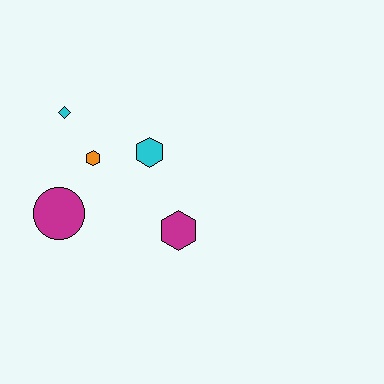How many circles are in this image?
There is 1 circle.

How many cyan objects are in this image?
There are 2 cyan objects.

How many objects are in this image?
There are 5 objects.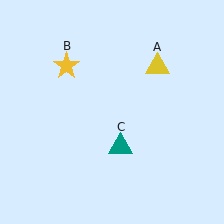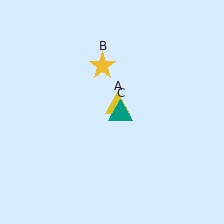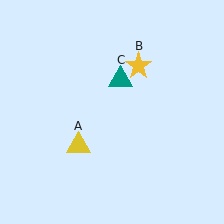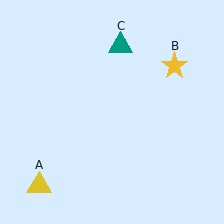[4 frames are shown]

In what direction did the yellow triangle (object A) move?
The yellow triangle (object A) moved down and to the left.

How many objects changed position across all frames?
3 objects changed position: yellow triangle (object A), yellow star (object B), teal triangle (object C).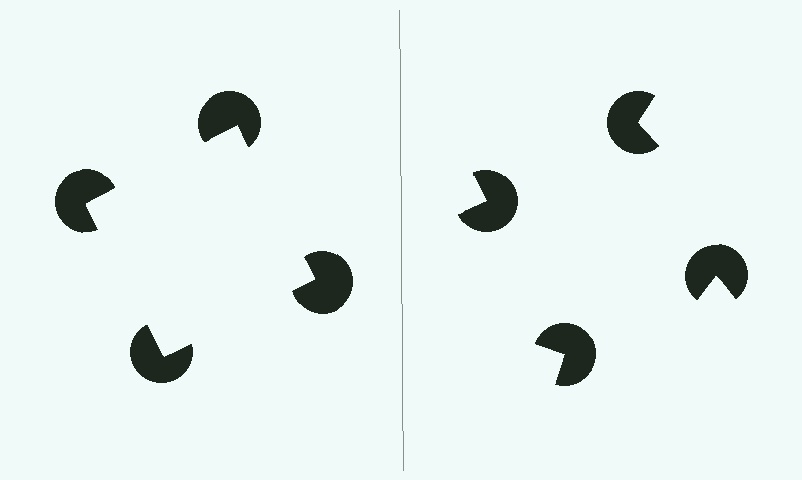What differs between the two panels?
The pac-man discs are positioned identically on both sides; only the wedge orientations differ. On the left they align to a square; on the right they are misaligned.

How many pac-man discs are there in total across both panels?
8 — 4 on each side.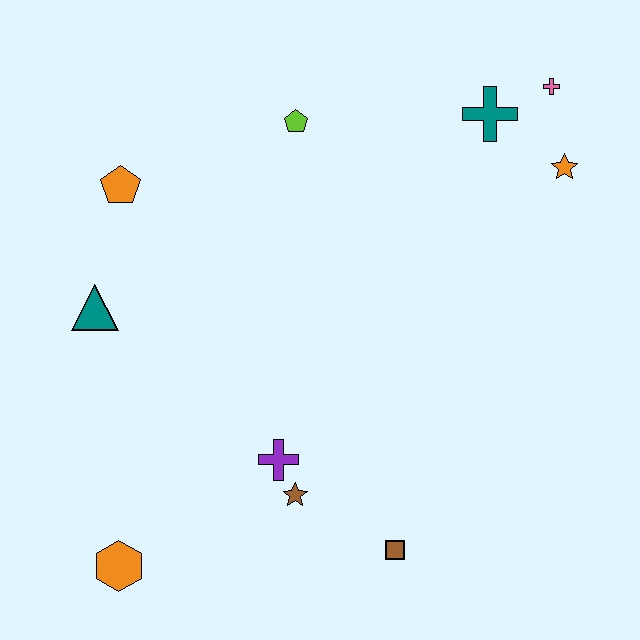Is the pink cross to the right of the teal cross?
Yes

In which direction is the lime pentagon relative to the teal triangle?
The lime pentagon is to the right of the teal triangle.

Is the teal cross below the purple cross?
No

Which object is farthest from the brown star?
The pink cross is farthest from the brown star.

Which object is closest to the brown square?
The brown star is closest to the brown square.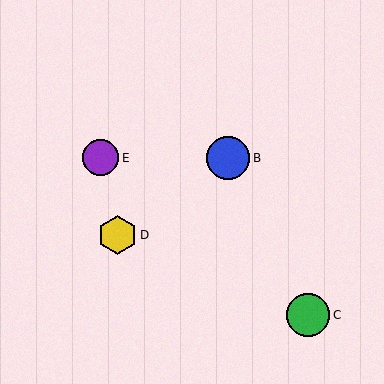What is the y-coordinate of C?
Object C is at y≈315.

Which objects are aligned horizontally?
Objects A, B, E are aligned horizontally.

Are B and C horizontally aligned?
No, B is at y≈158 and C is at y≈315.